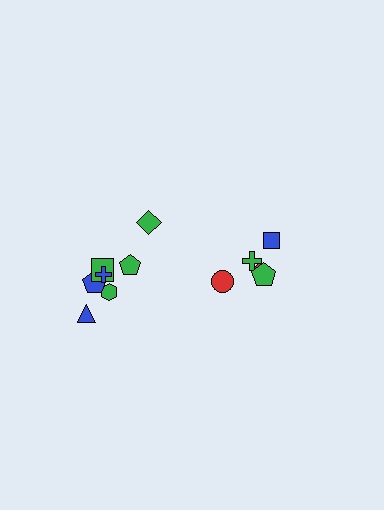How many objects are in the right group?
There are 5 objects.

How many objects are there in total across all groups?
There are 12 objects.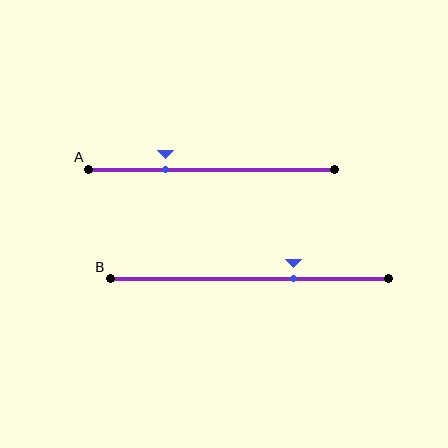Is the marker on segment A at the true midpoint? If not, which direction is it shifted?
No, the marker on segment A is shifted to the left by about 19% of the segment length.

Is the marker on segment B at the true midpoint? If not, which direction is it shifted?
No, the marker on segment B is shifted to the right by about 16% of the segment length.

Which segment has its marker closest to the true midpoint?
Segment B has its marker closest to the true midpoint.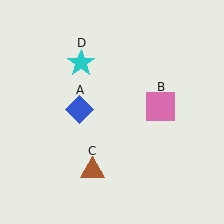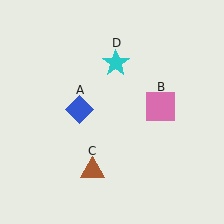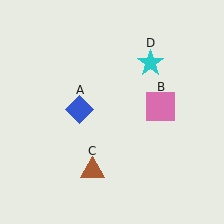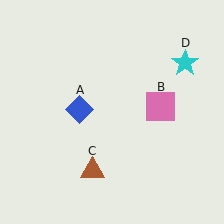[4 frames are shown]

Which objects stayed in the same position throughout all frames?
Blue diamond (object A) and pink square (object B) and brown triangle (object C) remained stationary.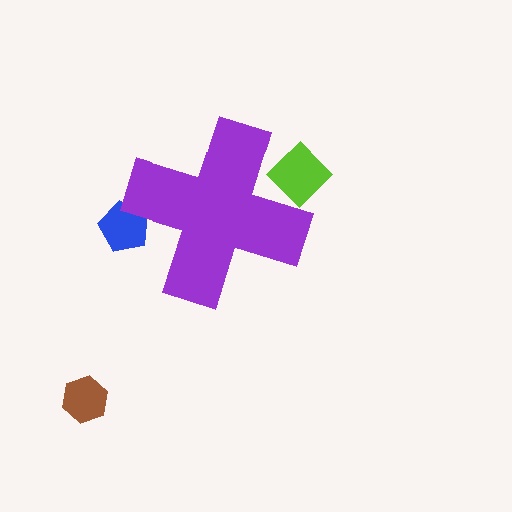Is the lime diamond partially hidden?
Yes, the lime diamond is partially hidden behind the purple cross.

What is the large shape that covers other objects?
A purple cross.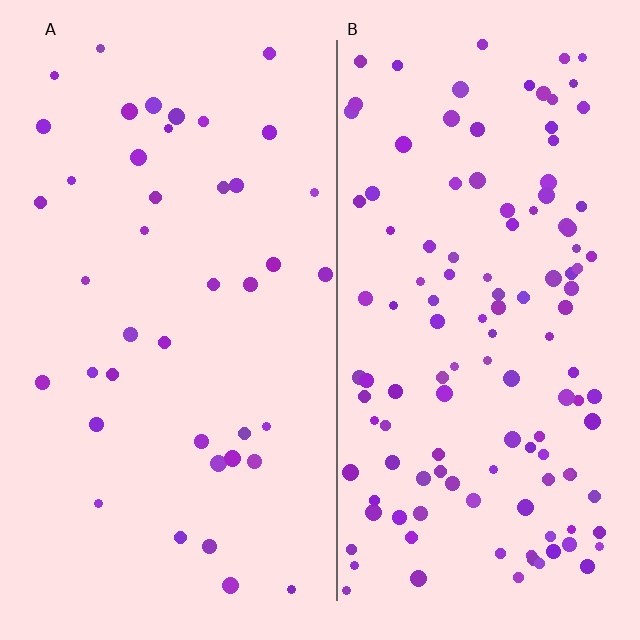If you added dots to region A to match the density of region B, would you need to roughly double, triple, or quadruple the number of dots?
Approximately triple.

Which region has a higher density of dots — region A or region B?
B (the right).